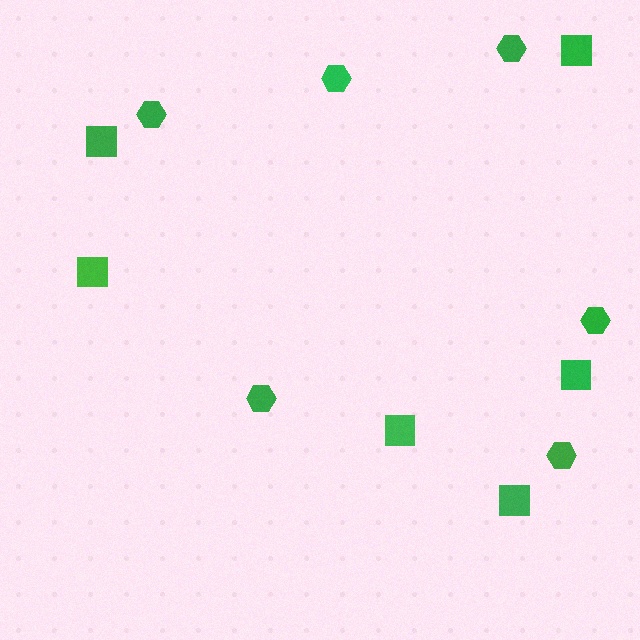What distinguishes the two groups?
There are 2 groups: one group of squares (6) and one group of hexagons (6).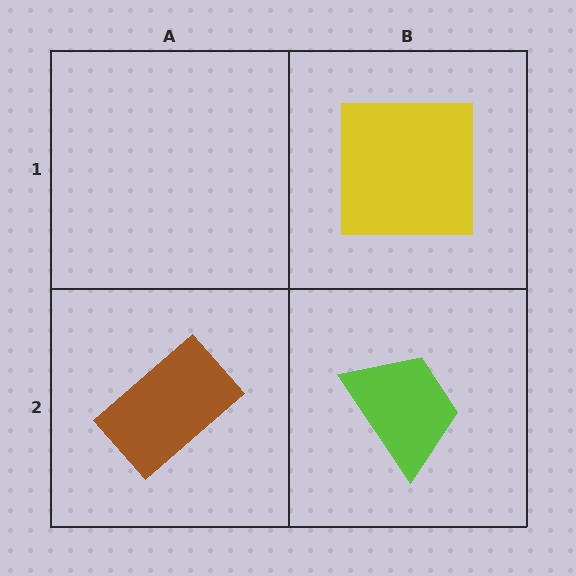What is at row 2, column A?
A brown rectangle.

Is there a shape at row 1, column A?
No, that cell is empty.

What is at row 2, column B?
A lime trapezoid.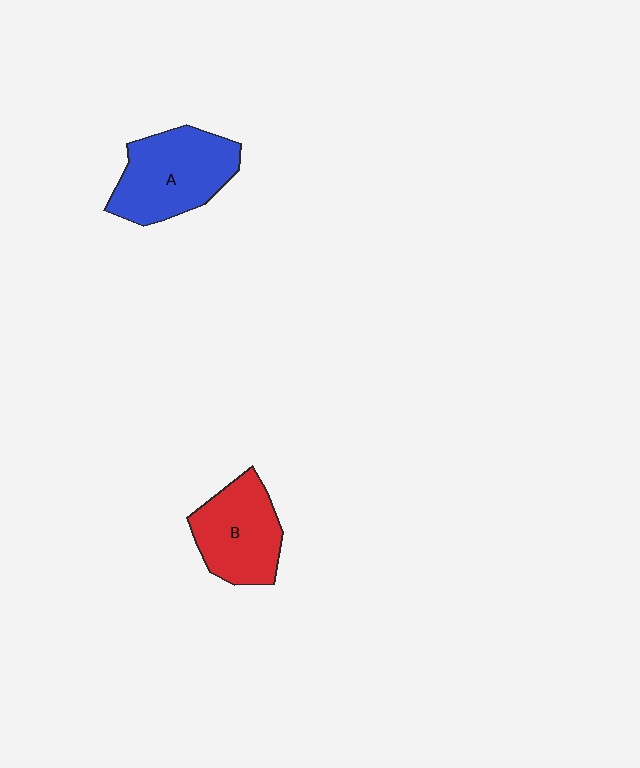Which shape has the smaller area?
Shape B (red).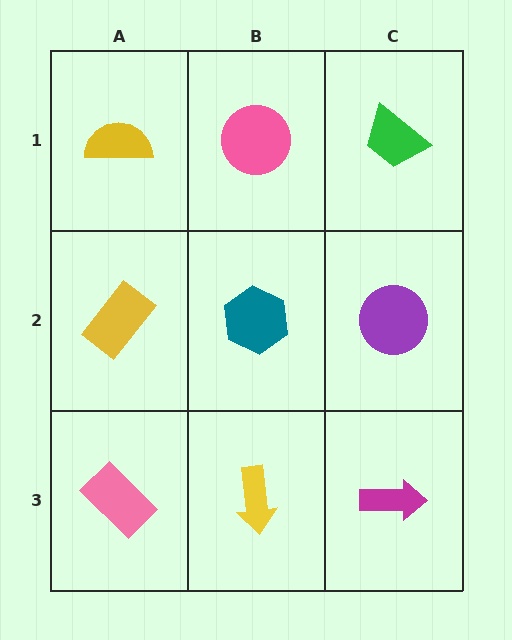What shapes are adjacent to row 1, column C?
A purple circle (row 2, column C), a pink circle (row 1, column B).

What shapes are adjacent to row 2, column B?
A pink circle (row 1, column B), a yellow arrow (row 3, column B), a yellow rectangle (row 2, column A), a purple circle (row 2, column C).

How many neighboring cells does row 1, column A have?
2.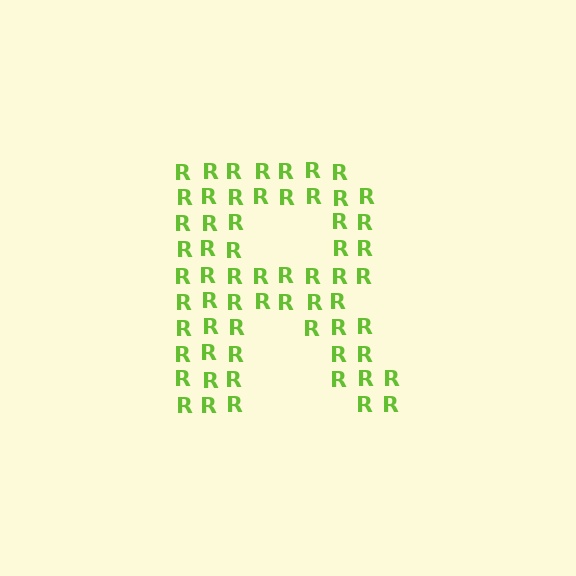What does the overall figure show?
The overall figure shows the letter R.